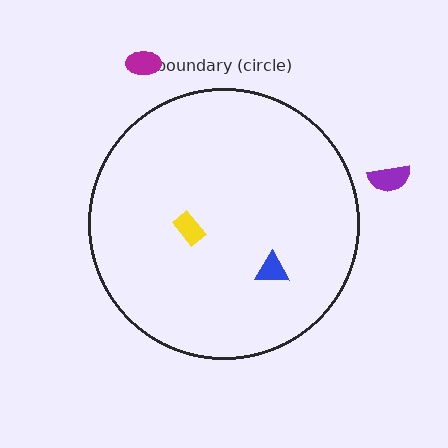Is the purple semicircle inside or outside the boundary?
Outside.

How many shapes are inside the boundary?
2 inside, 2 outside.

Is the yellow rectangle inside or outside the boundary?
Inside.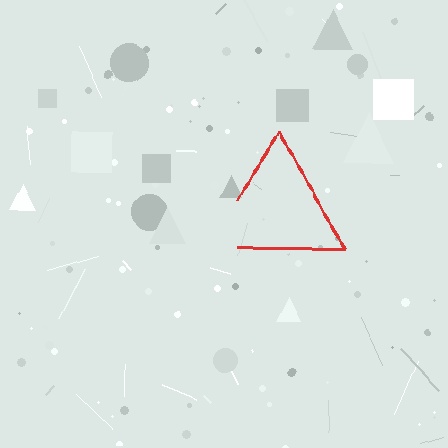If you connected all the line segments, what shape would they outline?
They would outline a triangle.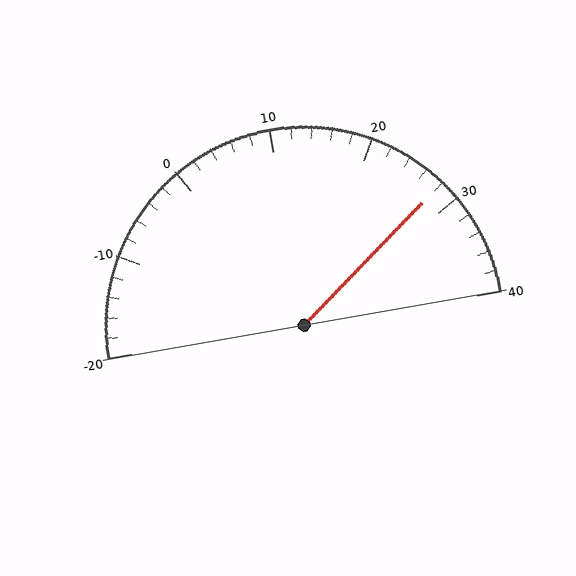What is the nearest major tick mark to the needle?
The nearest major tick mark is 30.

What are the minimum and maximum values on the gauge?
The gauge ranges from -20 to 40.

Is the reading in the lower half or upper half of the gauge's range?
The reading is in the upper half of the range (-20 to 40).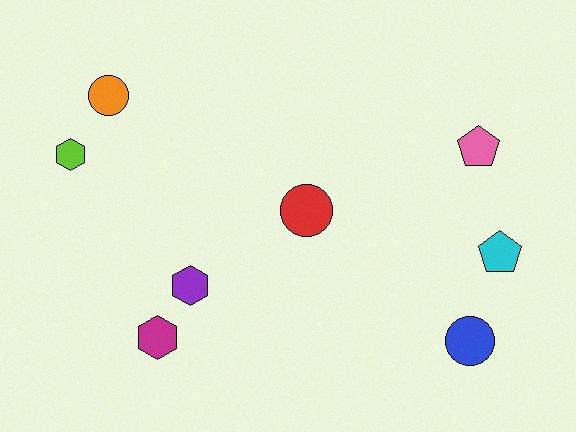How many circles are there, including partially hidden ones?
There are 3 circles.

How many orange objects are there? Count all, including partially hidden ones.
There is 1 orange object.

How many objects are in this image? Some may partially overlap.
There are 8 objects.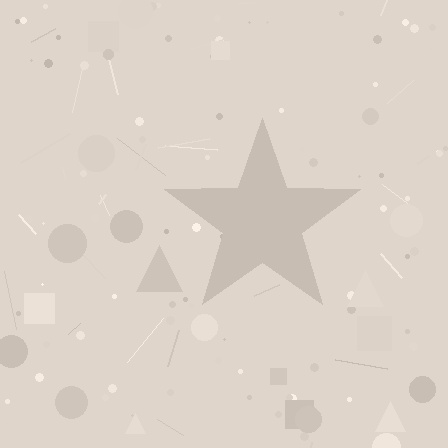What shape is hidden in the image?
A star is hidden in the image.